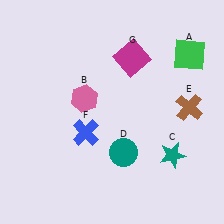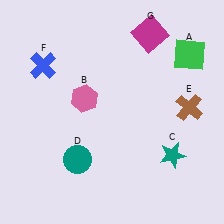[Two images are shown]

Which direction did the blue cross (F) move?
The blue cross (F) moved up.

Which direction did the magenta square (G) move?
The magenta square (G) moved up.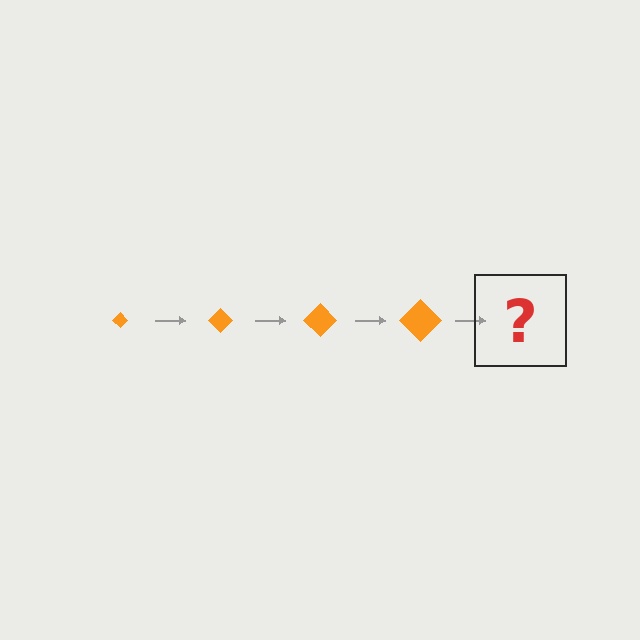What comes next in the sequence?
The next element should be an orange diamond, larger than the previous one.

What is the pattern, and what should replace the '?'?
The pattern is that the diamond gets progressively larger each step. The '?' should be an orange diamond, larger than the previous one.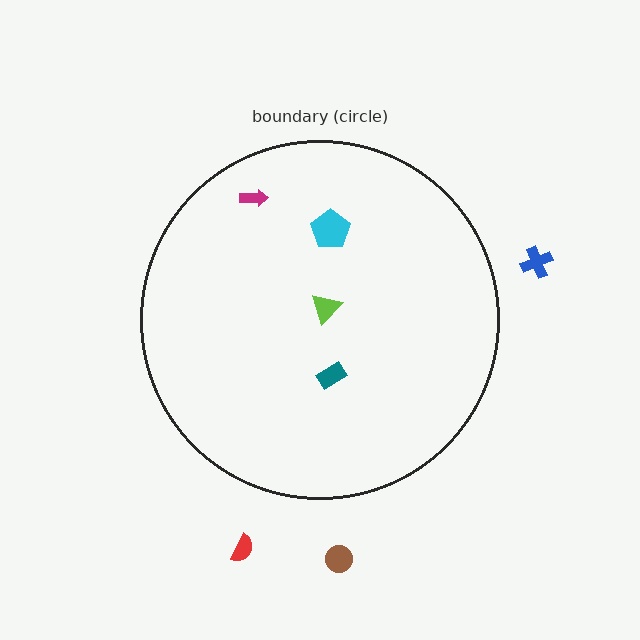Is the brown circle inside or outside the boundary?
Outside.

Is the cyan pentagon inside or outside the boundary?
Inside.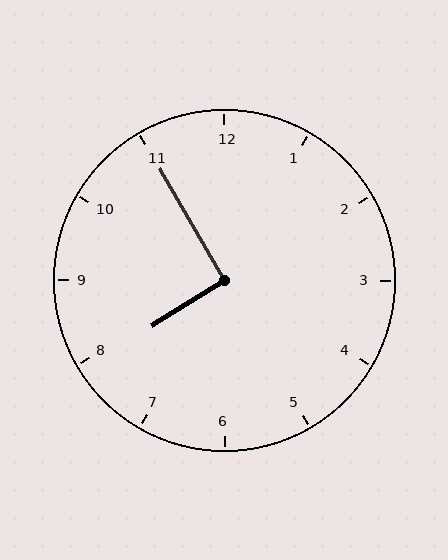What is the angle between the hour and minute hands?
Approximately 92 degrees.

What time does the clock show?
7:55.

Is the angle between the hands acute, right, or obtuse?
It is right.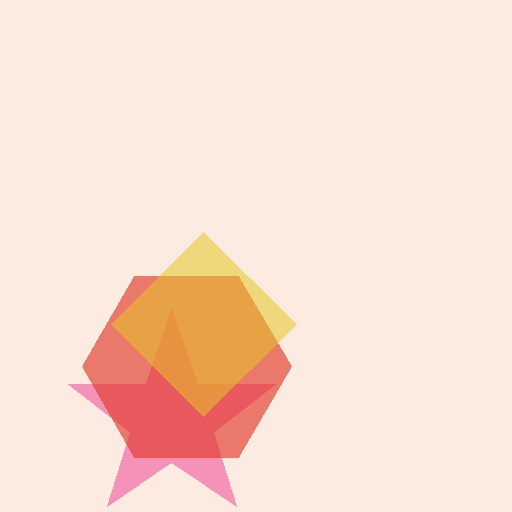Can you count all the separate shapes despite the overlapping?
Yes, there are 3 separate shapes.